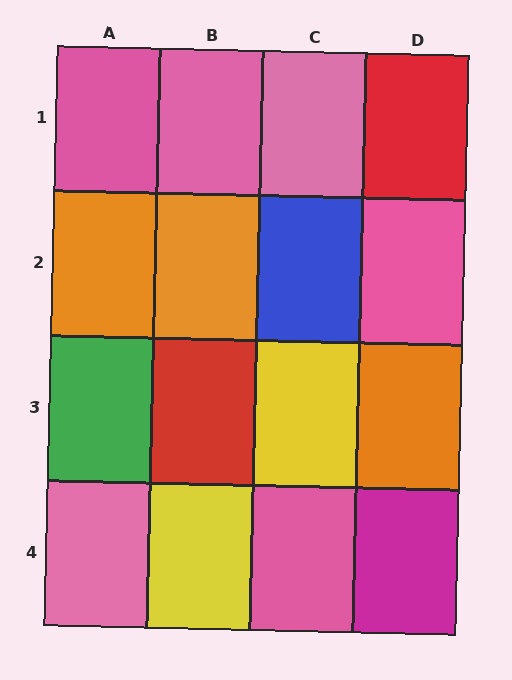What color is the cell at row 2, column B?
Orange.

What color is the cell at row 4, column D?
Magenta.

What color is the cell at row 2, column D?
Pink.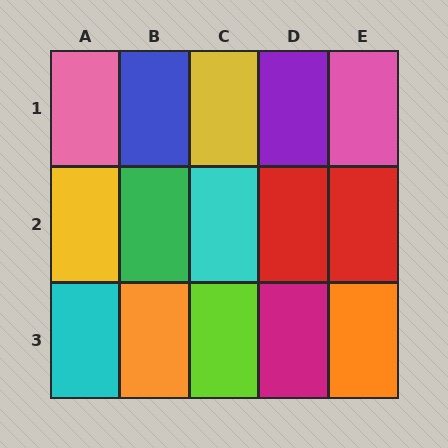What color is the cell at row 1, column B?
Blue.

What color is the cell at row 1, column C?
Yellow.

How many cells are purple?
1 cell is purple.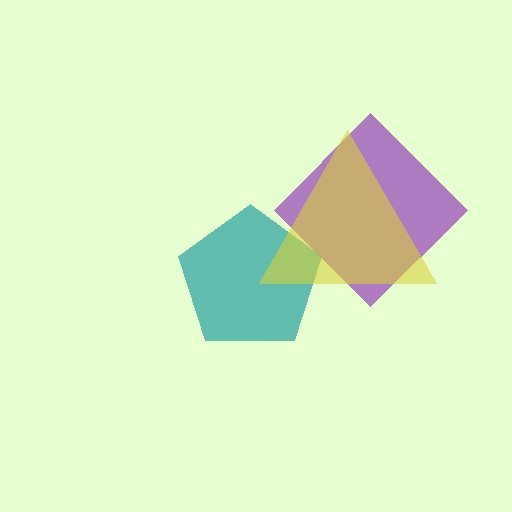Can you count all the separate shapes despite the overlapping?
Yes, there are 3 separate shapes.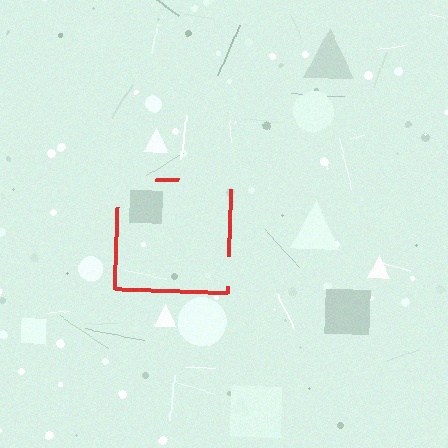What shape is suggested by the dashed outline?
The dashed outline suggests a square.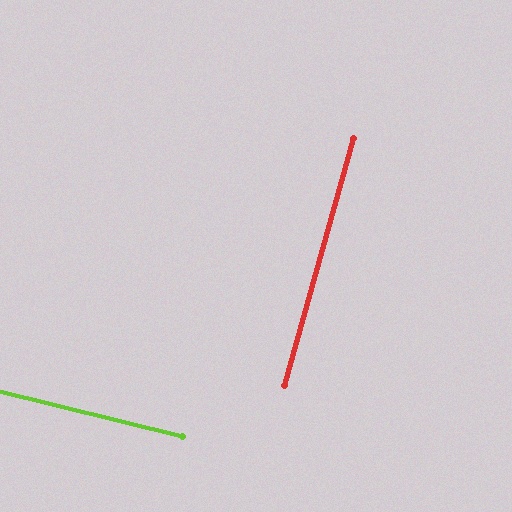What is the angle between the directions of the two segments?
Approximately 88 degrees.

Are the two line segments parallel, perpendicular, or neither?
Perpendicular — they meet at approximately 88°.